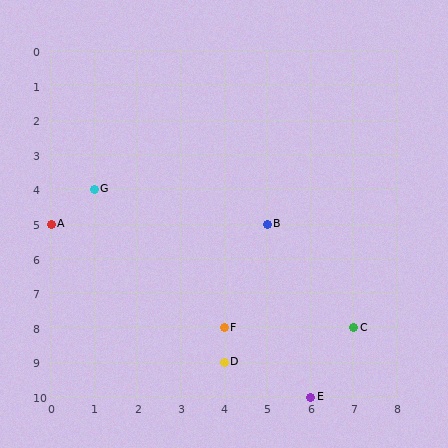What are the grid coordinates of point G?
Point G is at grid coordinates (1, 4).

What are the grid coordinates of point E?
Point E is at grid coordinates (6, 10).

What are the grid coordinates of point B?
Point B is at grid coordinates (5, 5).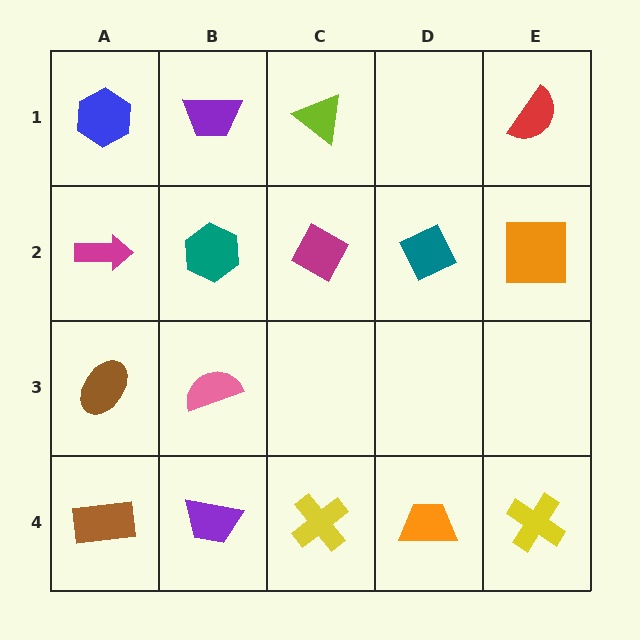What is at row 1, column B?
A purple trapezoid.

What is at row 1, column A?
A blue hexagon.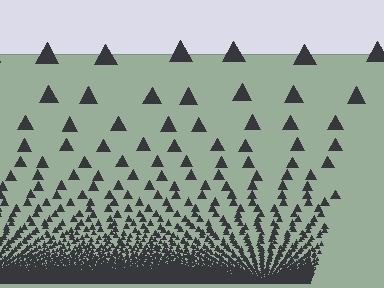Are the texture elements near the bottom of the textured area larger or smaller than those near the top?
Smaller. The gradient is inverted — elements near the bottom are smaller and denser.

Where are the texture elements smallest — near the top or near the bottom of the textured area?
Near the bottom.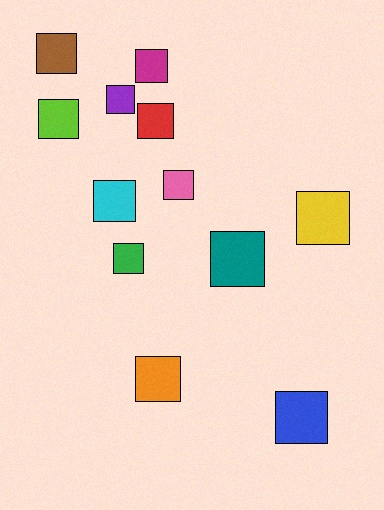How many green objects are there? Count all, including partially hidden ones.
There is 1 green object.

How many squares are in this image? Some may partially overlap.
There are 12 squares.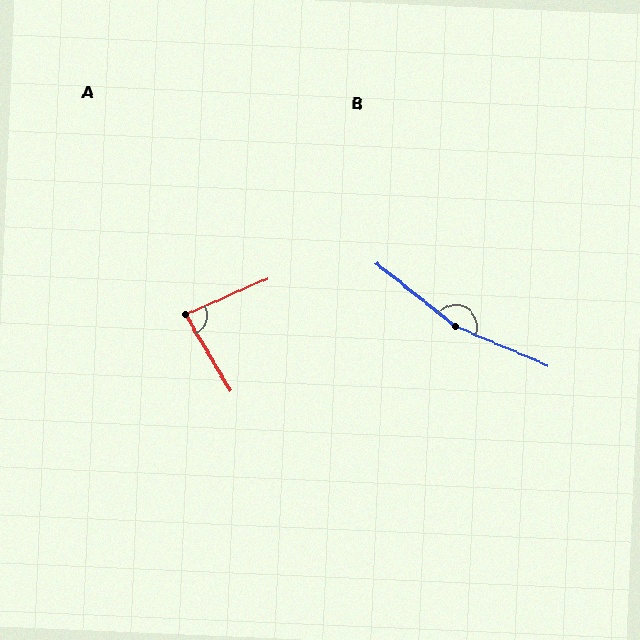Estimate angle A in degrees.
Approximately 83 degrees.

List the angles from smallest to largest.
A (83°), B (164°).